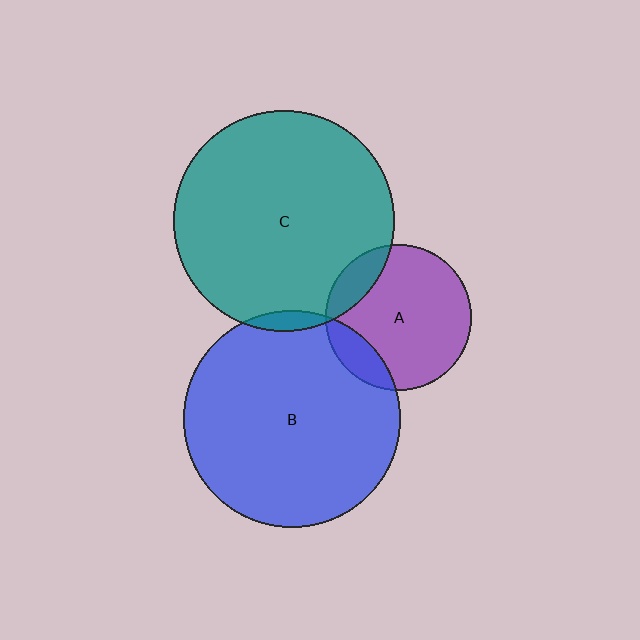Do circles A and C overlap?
Yes.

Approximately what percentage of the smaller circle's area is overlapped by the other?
Approximately 15%.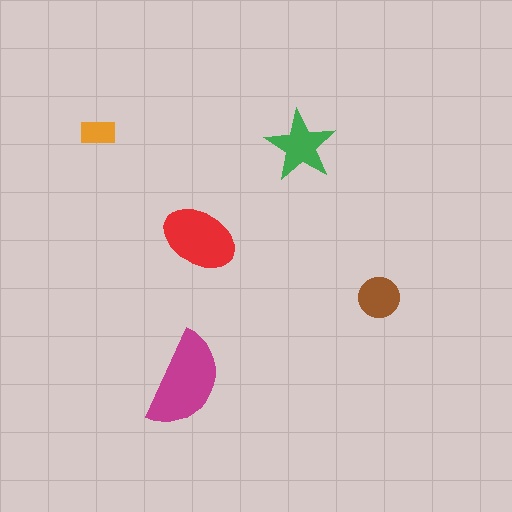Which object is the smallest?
The orange rectangle.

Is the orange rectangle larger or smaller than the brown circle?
Smaller.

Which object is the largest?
The magenta semicircle.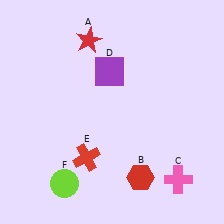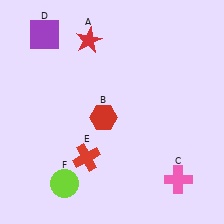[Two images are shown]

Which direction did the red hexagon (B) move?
The red hexagon (B) moved up.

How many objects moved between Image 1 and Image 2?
2 objects moved between the two images.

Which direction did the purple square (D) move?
The purple square (D) moved left.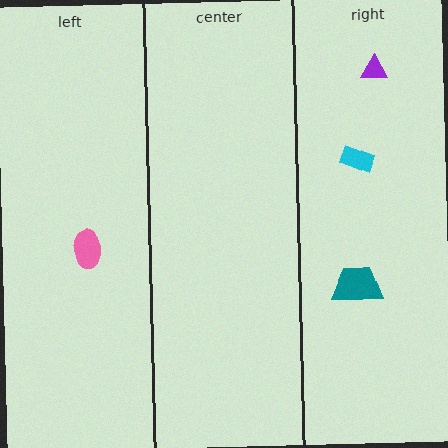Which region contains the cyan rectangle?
The right region.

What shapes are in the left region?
The pink ellipse.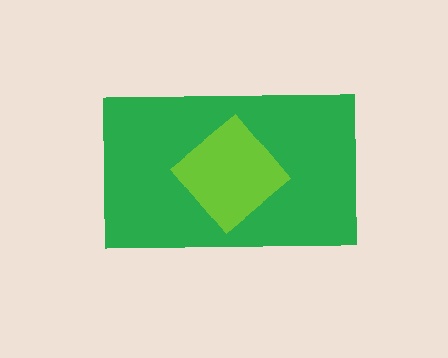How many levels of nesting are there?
2.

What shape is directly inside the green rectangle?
The lime diamond.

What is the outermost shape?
The green rectangle.